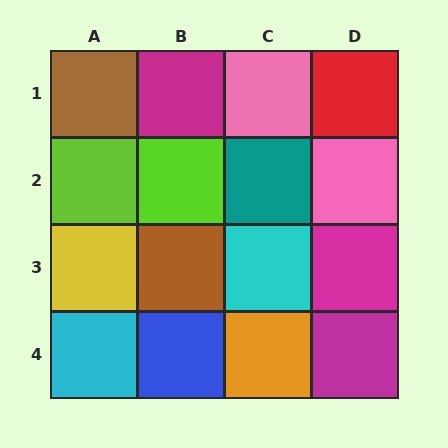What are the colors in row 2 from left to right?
Lime, lime, teal, pink.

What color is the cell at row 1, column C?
Pink.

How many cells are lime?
2 cells are lime.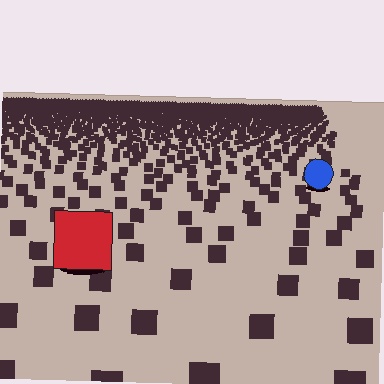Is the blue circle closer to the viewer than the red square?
No. The red square is closer — you can tell from the texture gradient: the ground texture is coarser near it.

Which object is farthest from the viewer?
The blue circle is farthest from the viewer. It appears smaller and the ground texture around it is denser.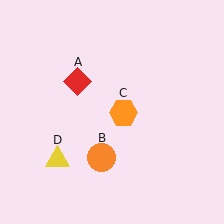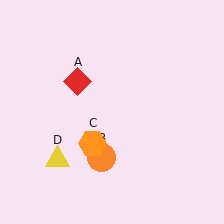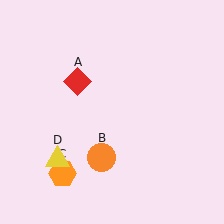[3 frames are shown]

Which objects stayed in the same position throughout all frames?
Red diamond (object A) and orange circle (object B) and yellow triangle (object D) remained stationary.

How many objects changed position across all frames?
1 object changed position: orange hexagon (object C).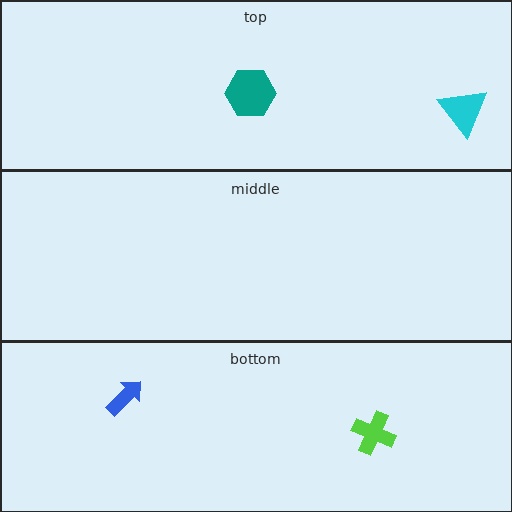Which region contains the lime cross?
The bottom region.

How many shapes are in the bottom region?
2.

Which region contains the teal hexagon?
The top region.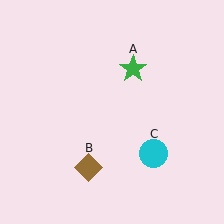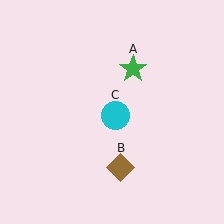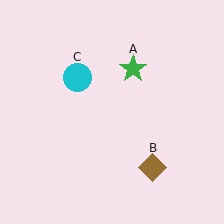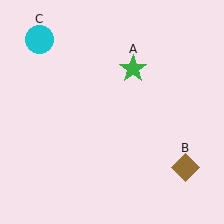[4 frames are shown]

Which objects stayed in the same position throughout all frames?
Green star (object A) remained stationary.